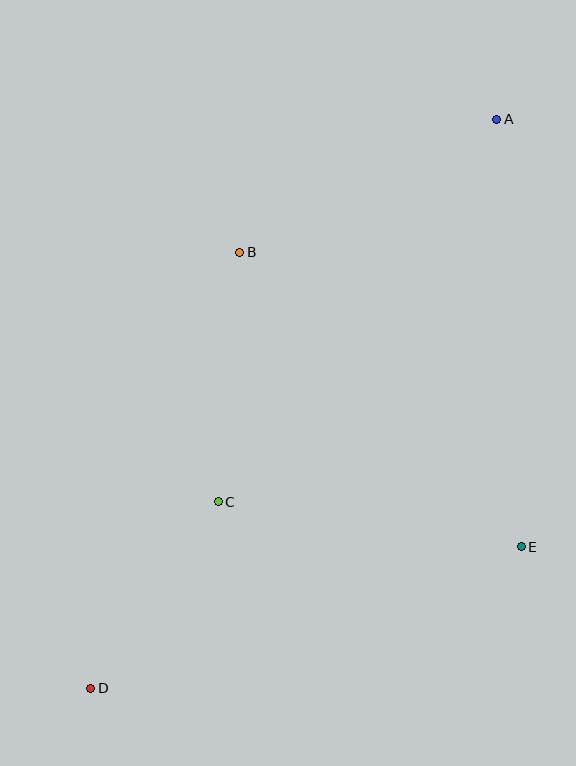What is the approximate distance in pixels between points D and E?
The distance between D and E is approximately 453 pixels.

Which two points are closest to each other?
Points C and D are closest to each other.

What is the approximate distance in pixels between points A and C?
The distance between A and C is approximately 473 pixels.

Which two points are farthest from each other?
Points A and D are farthest from each other.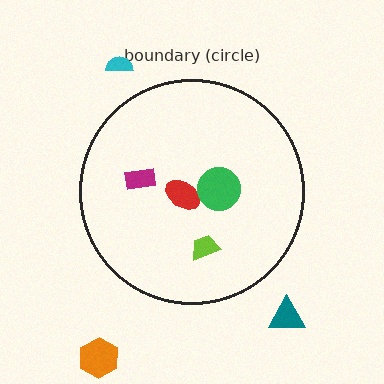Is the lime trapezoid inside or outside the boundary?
Inside.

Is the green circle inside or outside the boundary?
Inside.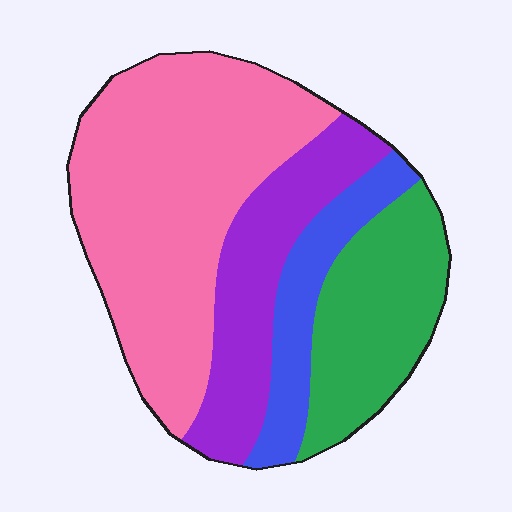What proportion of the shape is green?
Green covers around 20% of the shape.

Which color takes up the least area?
Blue, at roughly 10%.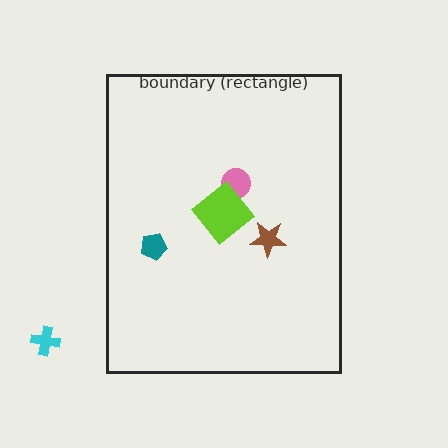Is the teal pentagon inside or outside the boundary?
Inside.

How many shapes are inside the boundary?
5 inside, 1 outside.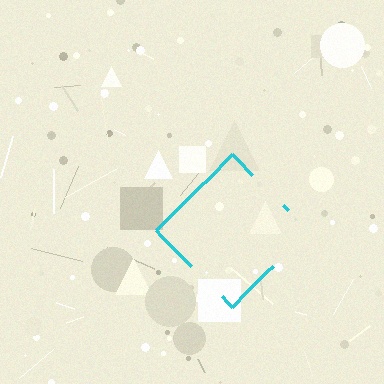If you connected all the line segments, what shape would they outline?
They would outline a diamond.